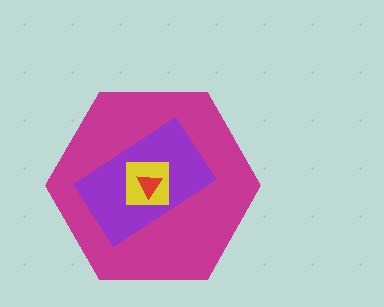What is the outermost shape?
The magenta hexagon.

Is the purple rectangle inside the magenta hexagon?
Yes.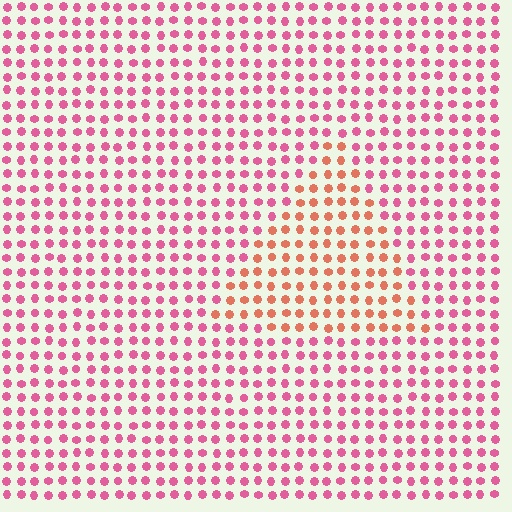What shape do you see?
I see a triangle.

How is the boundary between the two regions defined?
The boundary is defined purely by a slight shift in hue (about 39 degrees). Spacing, size, and orientation are identical on both sides.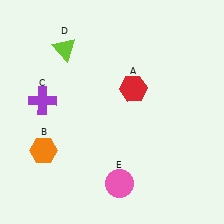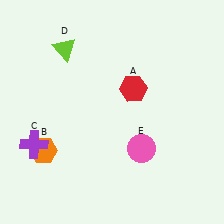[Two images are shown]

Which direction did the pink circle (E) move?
The pink circle (E) moved up.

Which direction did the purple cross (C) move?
The purple cross (C) moved down.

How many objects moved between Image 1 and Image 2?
2 objects moved between the two images.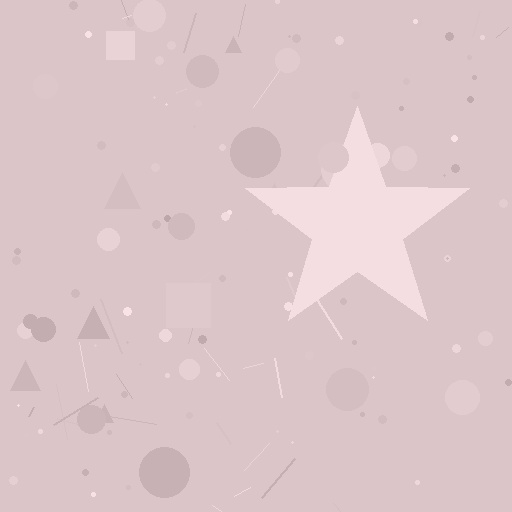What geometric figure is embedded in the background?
A star is embedded in the background.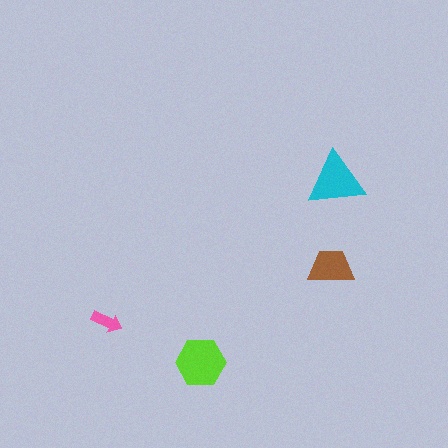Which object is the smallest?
The pink arrow.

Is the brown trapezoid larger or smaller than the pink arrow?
Larger.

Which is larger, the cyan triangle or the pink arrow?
The cyan triangle.